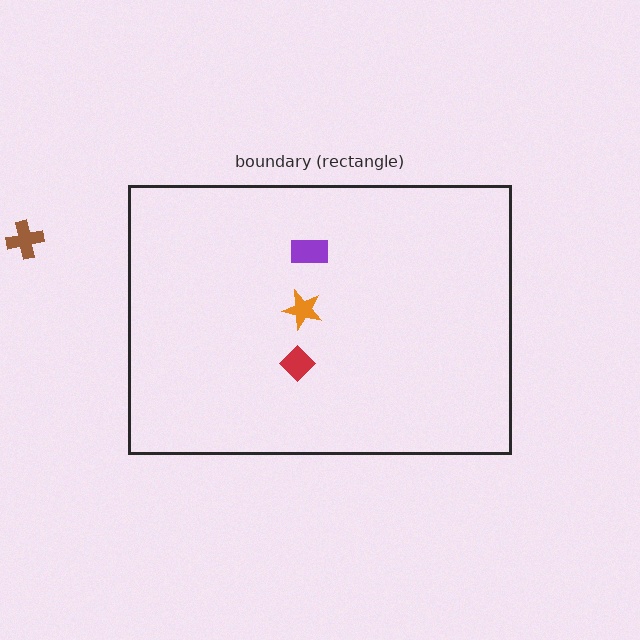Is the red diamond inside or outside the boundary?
Inside.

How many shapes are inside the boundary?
3 inside, 1 outside.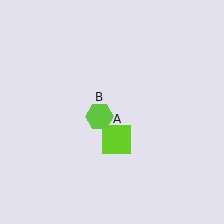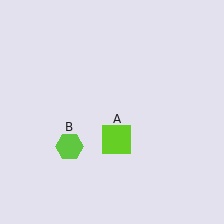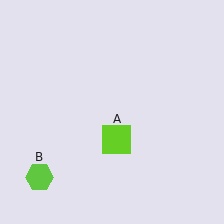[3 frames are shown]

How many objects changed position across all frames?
1 object changed position: lime hexagon (object B).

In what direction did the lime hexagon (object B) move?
The lime hexagon (object B) moved down and to the left.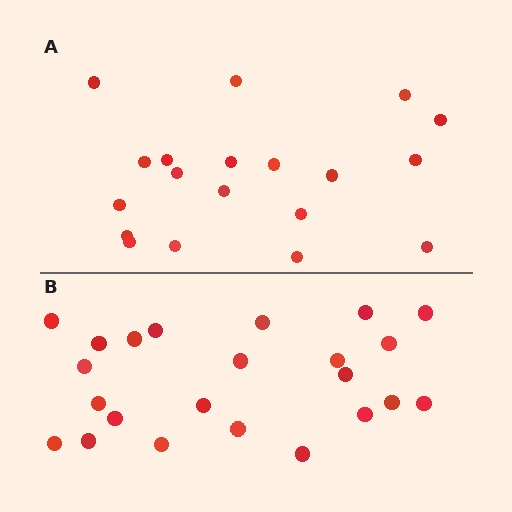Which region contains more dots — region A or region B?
Region B (the bottom region) has more dots.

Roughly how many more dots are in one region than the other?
Region B has about 4 more dots than region A.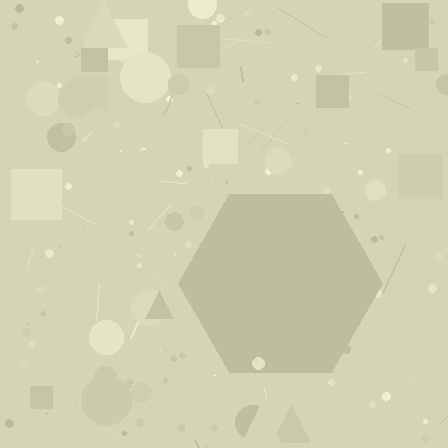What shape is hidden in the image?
A hexagon is hidden in the image.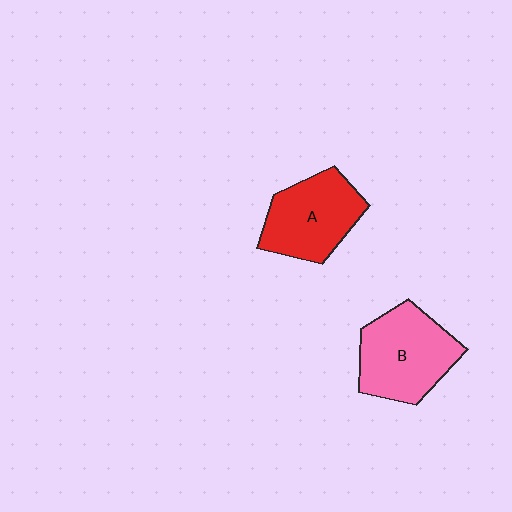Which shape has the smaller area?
Shape A (red).